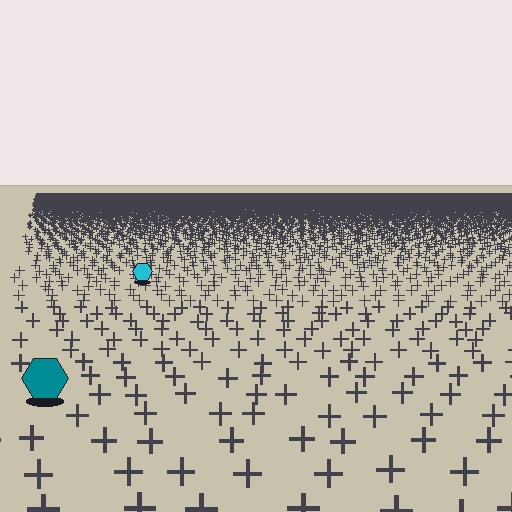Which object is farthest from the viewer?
The cyan hexagon is farthest from the viewer. It appears smaller and the ground texture around it is denser.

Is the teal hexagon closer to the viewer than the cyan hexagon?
Yes. The teal hexagon is closer — you can tell from the texture gradient: the ground texture is coarser near it.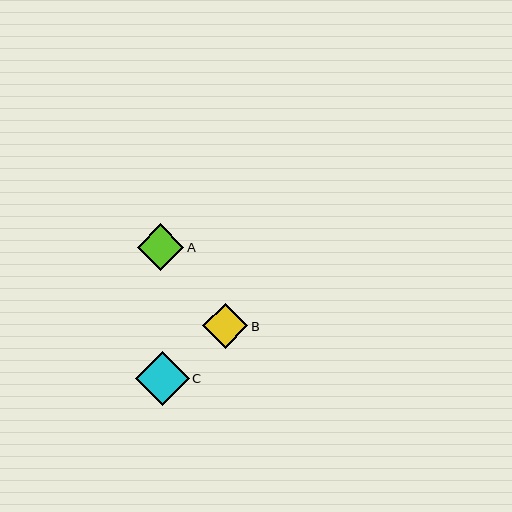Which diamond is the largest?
Diamond C is the largest with a size of approximately 54 pixels.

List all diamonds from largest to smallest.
From largest to smallest: C, A, B.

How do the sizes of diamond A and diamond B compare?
Diamond A and diamond B are approximately the same size.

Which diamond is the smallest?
Diamond B is the smallest with a size of approximately 45 pixels.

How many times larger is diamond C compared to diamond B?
Diamond C is approximately 1.2 times the size of diamond B.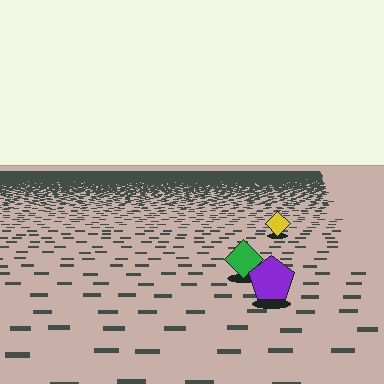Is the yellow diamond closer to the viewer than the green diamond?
No. The green diamond is closer — you can tell from the texture gradient: the ground texture is coarser near it.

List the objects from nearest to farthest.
From nearest to farthest: the purple pentagon, the green diamond, the yellow diamond.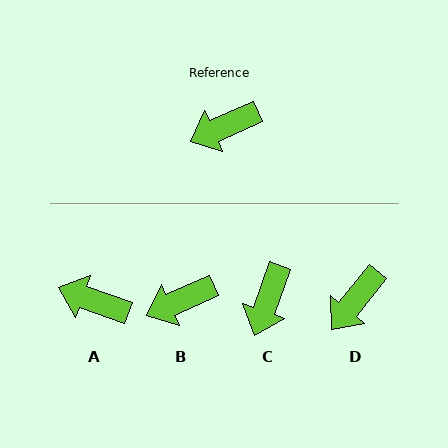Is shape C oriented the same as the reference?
No, it is off by about 46 degrees.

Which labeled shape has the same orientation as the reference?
B.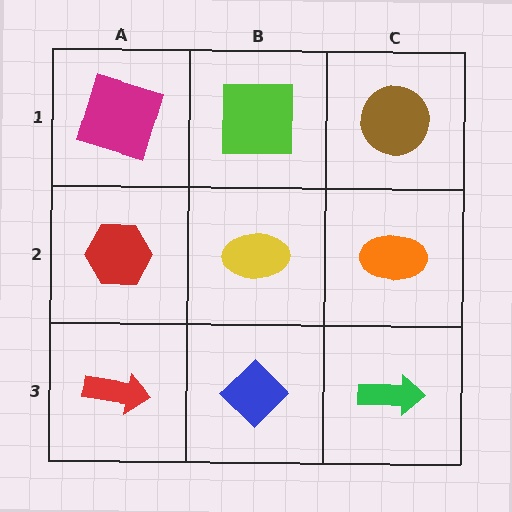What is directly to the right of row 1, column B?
A brown circle.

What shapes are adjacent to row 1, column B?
A yellow ellipse (row 2, column B), a magenta square (row 1, column A), a brown circle (row 1, column C).